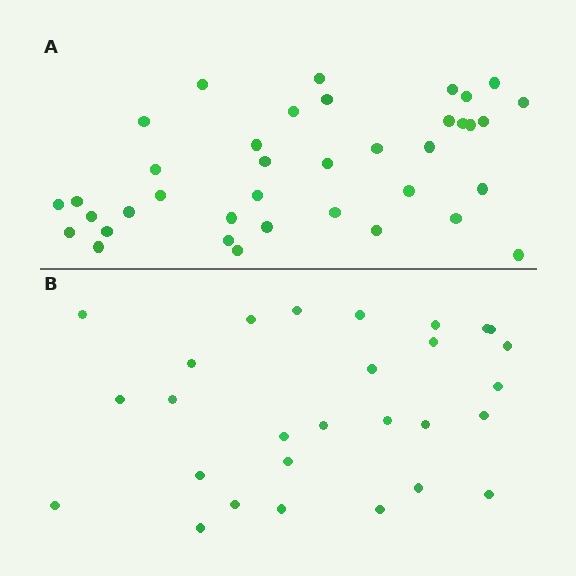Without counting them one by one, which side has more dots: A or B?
Region A (the top region) has more dots.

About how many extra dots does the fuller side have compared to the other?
Region A has roughly 10 or so more dots than region B.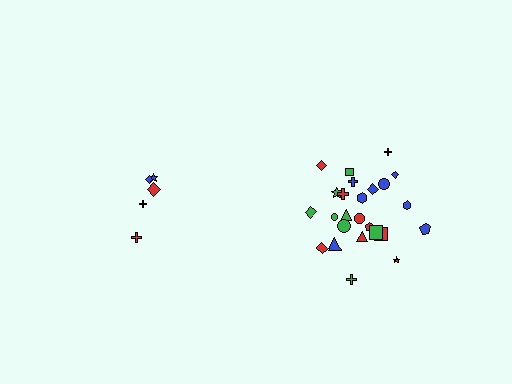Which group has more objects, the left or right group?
The right group.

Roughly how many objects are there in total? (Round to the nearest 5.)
Roughly 30 objects in total.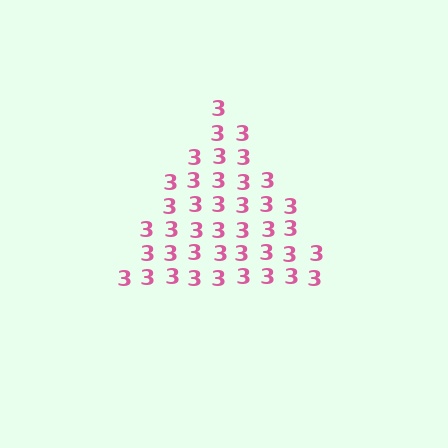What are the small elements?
The small elements are digit 3's.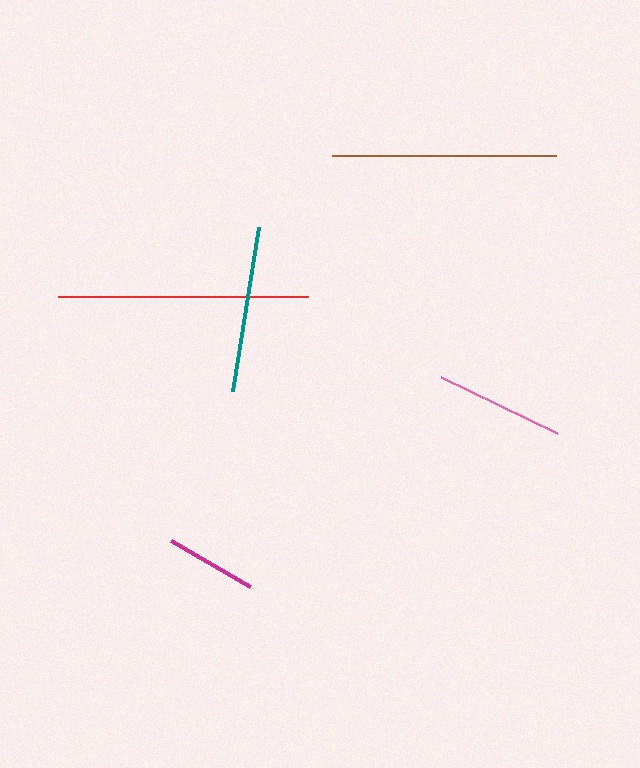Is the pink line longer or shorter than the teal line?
The teal line is longer than the pink line.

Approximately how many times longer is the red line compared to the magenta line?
The red line is approximately 2.7 times the length of the magenta line.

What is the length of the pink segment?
The pink segment is approximately 128 pixels long.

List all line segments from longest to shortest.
From longest to shortest: red, brown, teal, pink, magenta.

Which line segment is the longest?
The red line is the longest at approximately 251 pixels.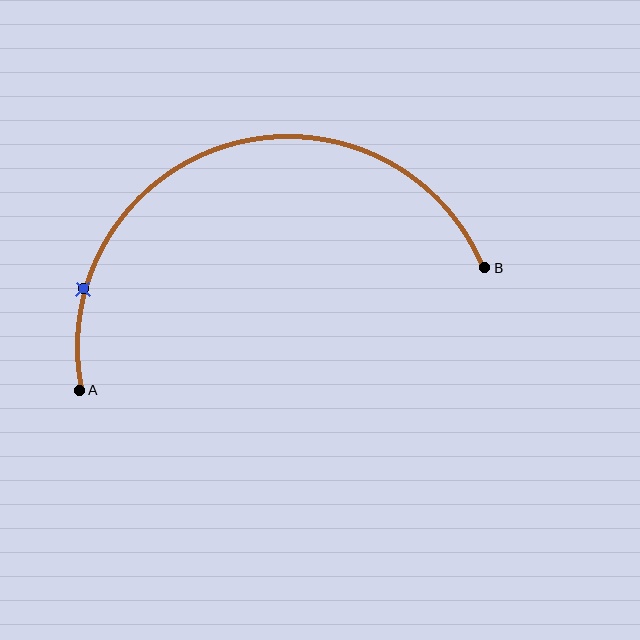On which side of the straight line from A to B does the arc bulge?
The arc bulges above the straight line connecting A and B.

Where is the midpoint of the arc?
The arc midpoint is the point on the curve farthest from the straight line joining A and B. It sits above that line.